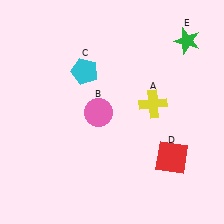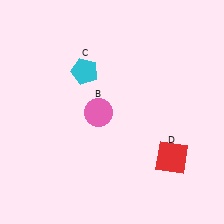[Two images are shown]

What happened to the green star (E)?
The green star (E) was removed in Image 2. It was in the top-right area of Image 1.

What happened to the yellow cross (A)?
The yellow cross (A) was removed in Image 2. It was in the top-right area of Image 1.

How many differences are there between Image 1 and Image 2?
There are 2 differences between the two images.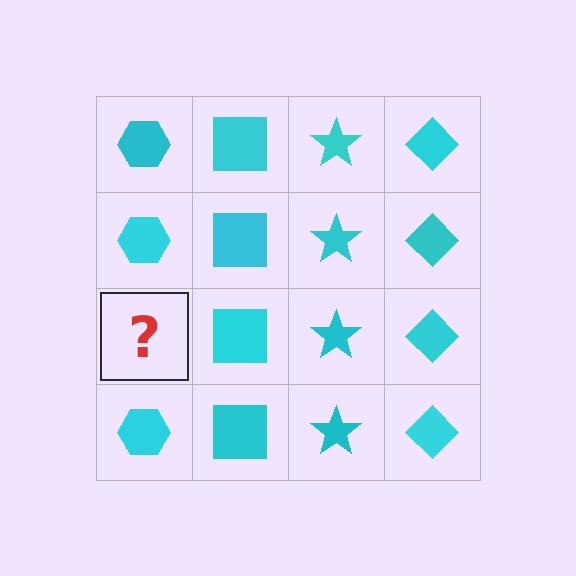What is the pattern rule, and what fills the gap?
The rule is that each column has a consistent shape. The gap should be filled with a cyan hexagon.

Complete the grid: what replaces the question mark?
The question mark should be replaced with a cyan hexagon.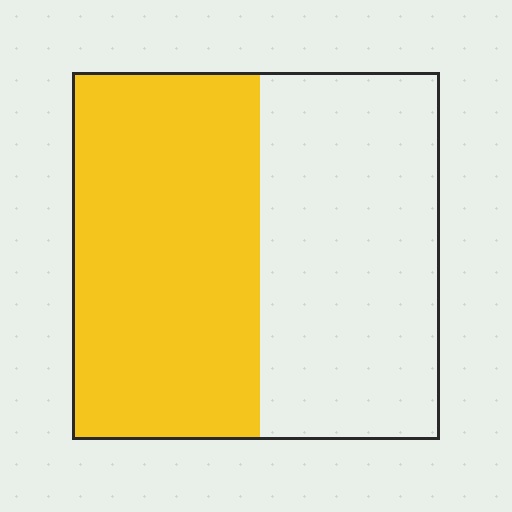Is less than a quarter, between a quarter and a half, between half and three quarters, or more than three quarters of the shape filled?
Between half and three quarters.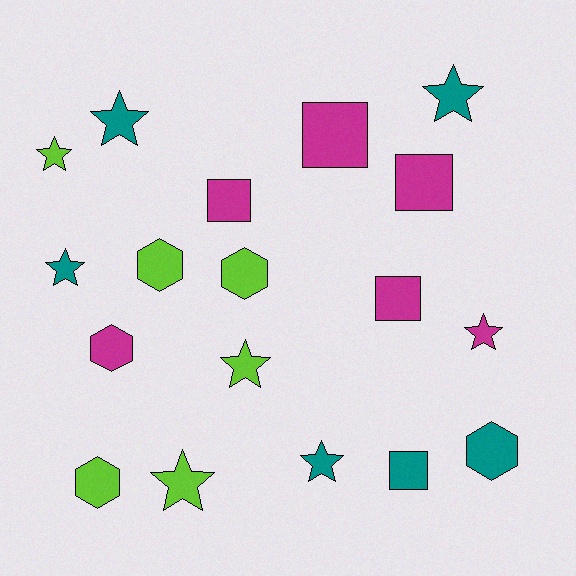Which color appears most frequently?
Lime, with 6 objects.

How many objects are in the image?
There are 18 objects.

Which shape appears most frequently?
Star, with 8 objects.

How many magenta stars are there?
There is 1 magenta star.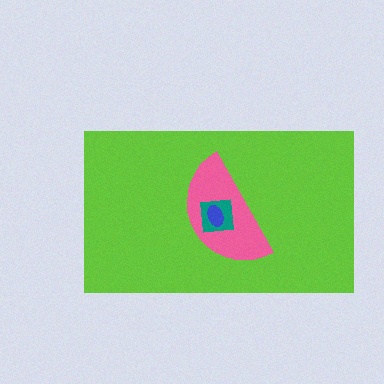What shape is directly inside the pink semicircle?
The teal square.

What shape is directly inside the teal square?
The blue ellipse.